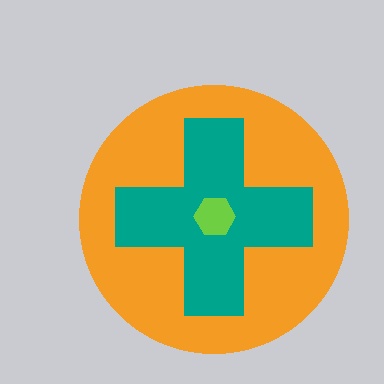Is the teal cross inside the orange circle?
Yes.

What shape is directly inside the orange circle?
The teal cross.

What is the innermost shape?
The lime hexagon.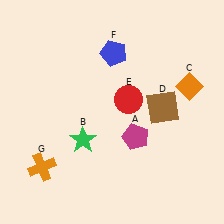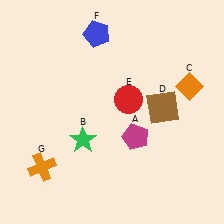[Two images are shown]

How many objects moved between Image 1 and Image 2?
1 object moved between the two images.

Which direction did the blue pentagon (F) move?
The blue pentagon (F) moved up.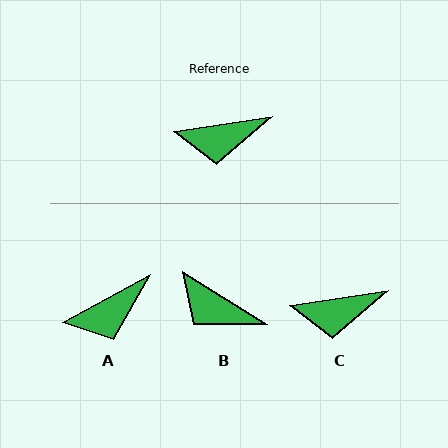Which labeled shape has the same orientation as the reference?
C.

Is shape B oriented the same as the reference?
No, it is off by about 40 degrees.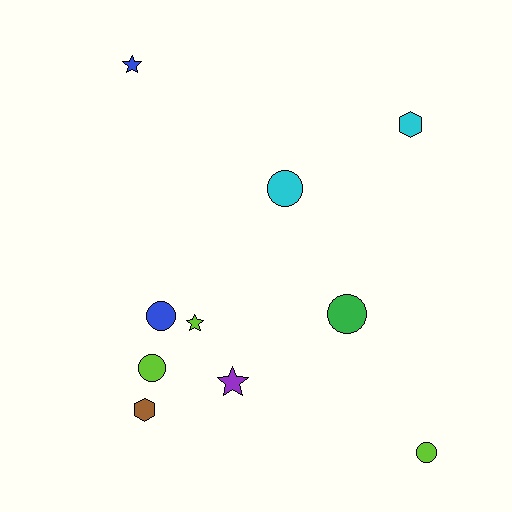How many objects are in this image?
There are 10 objects.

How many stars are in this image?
There are 3 stars.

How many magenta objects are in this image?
There are no magenta objects.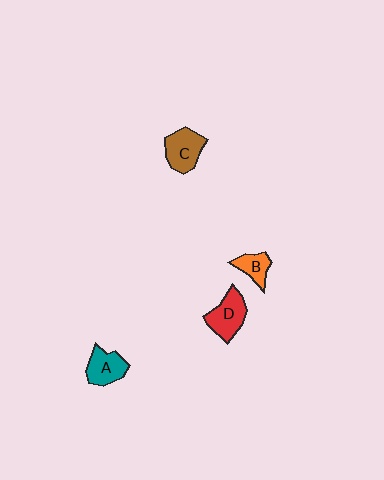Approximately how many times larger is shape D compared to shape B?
Approximately 1.6 times.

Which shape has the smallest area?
Shape B (orange).